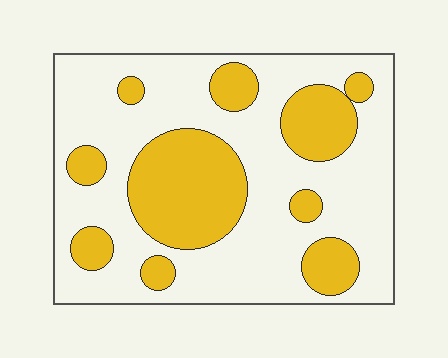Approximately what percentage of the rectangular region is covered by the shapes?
Approximately 30%.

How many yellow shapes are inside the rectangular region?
10.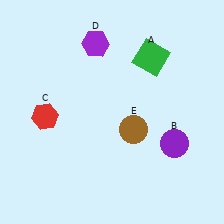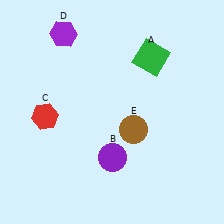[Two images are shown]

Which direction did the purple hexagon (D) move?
The purple hexagon (D) moved left.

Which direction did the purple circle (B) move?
The purple circle (B) moved left.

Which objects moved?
The objects that moved are: the purple circle (B), the purple hexagon (D).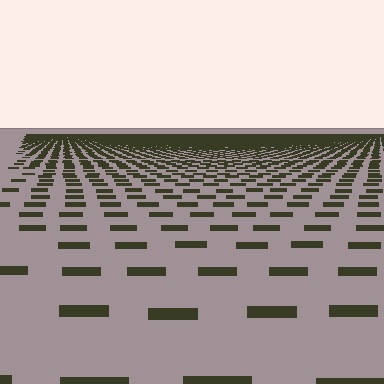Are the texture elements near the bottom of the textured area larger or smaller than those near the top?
Larger. Near the bottom, elements are closer to the viewer and appear at a bigger on-screen size.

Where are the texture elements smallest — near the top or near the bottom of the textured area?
Near the top.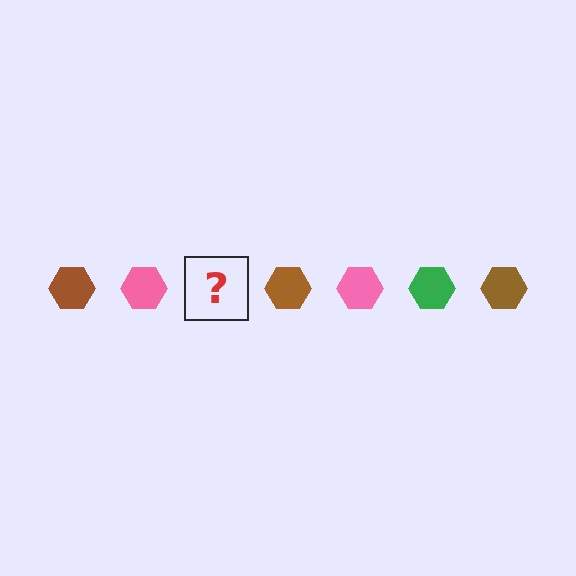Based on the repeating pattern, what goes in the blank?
The blank should be a green hexagon.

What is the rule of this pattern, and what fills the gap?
The rule is that the pattern cycles through brown, pink, green hexagons. The gap should be filled with a green hexagon.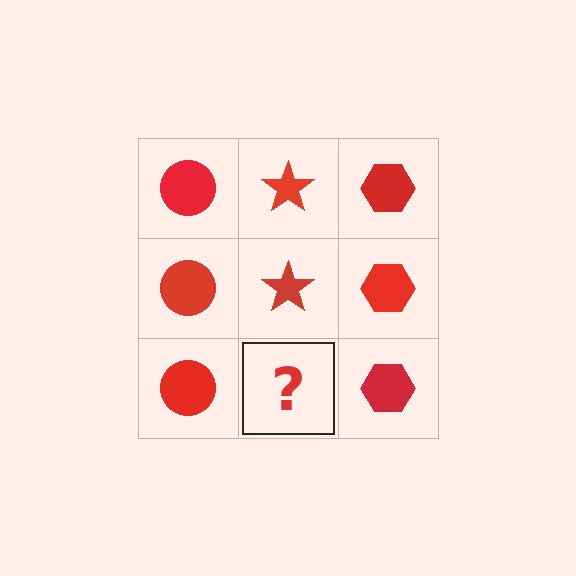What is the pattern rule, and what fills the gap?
The rule is that each column has a consistent shape. The gap should be filled with a red star.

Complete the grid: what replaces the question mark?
The question mark should be replaced with a red star.